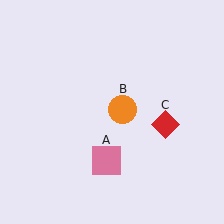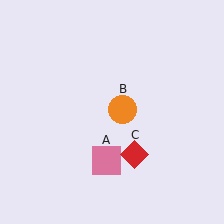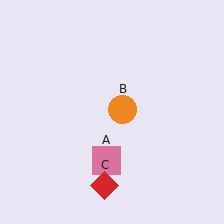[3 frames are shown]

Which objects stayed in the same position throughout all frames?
Pink square (object A) and orange circle (object B) remained stationary.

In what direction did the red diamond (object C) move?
The red diamond (object C) moved down and to the left.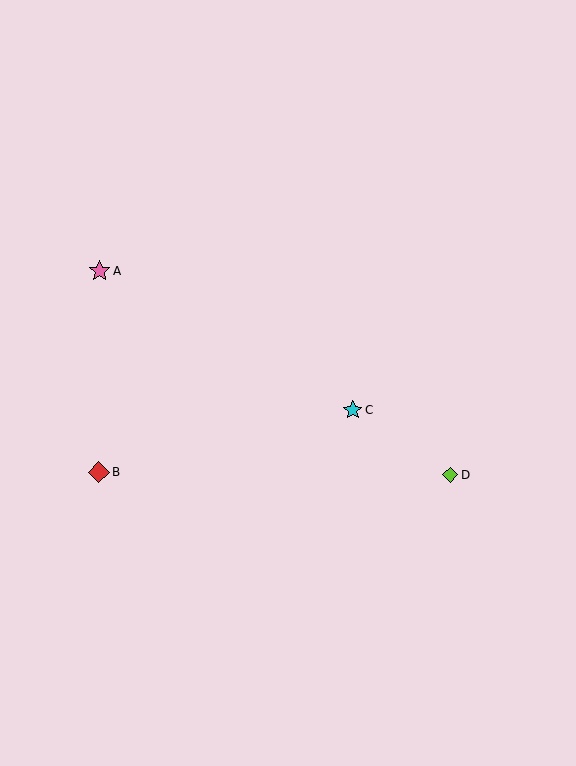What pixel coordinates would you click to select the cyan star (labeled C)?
Click at (353, 410) to select the cyan star C.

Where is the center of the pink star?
The center of the pink star is at (100, 271).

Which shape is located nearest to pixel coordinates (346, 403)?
The cyan star (labeled C) at (353, 410) is nearest to that location.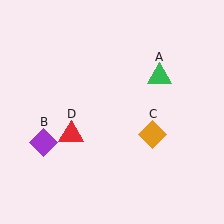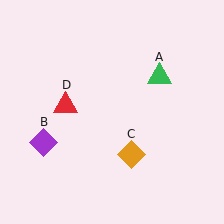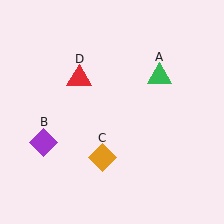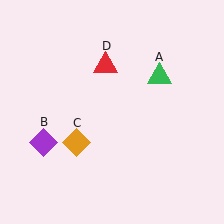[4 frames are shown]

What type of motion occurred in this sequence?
The orange diamond (object C), red triangle (object D) rotated clockwise around the center of the scene.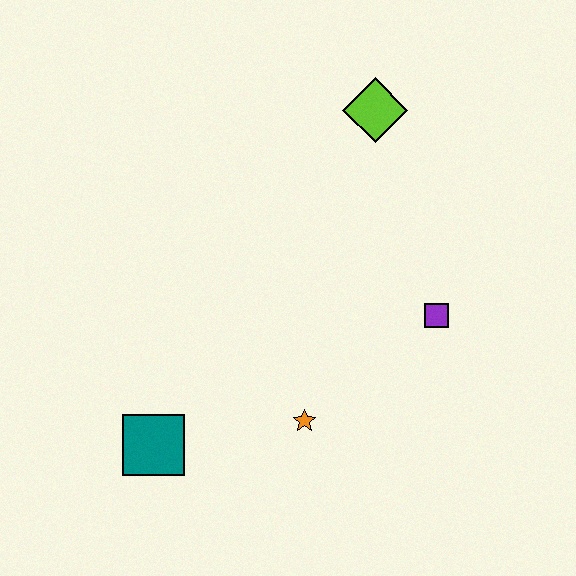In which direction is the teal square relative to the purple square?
The teal square is to the left of the purple square.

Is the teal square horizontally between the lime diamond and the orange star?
No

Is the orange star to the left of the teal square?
No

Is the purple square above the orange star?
Yes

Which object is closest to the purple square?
The orange star is closest to the purple square.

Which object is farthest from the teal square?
The lime diamond is farthest from the teal square.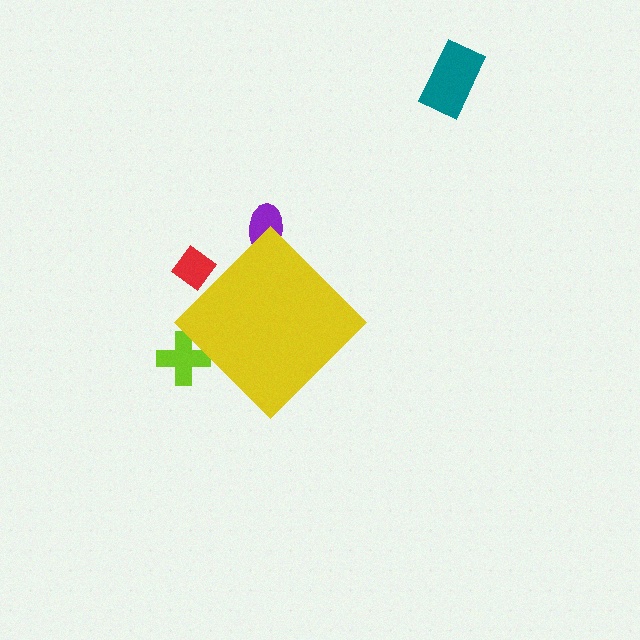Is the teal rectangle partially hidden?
No, the teal rectangle is fully visible.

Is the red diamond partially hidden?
Yes, the red diamond is partially hidden behind the yellow diamond.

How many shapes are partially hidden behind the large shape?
3 shapes are partially hidden.